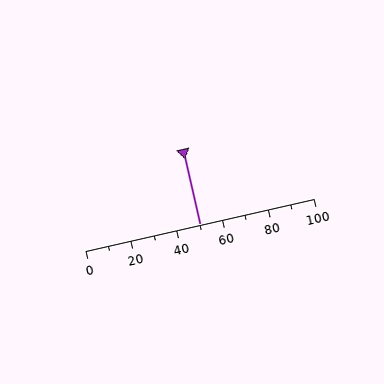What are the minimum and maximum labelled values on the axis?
The axis runs from 0 to 100.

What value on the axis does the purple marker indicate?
The marker indicates approximately 50.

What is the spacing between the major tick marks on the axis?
The major ticks are spaced 20 apart.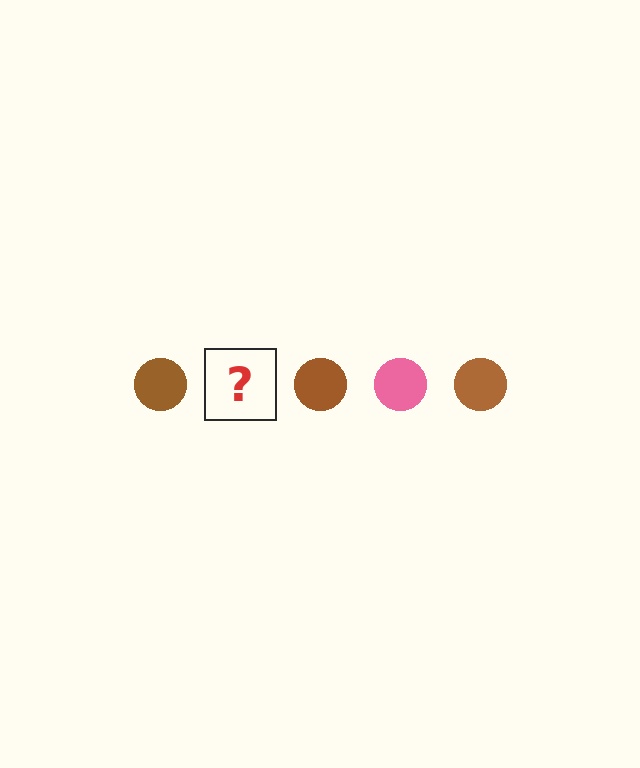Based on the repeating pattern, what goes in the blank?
The blank should be a pink circle.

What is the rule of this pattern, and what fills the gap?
The rule is that the pattern cycles through brown, pink circles. The gap should be filled with a pink circle.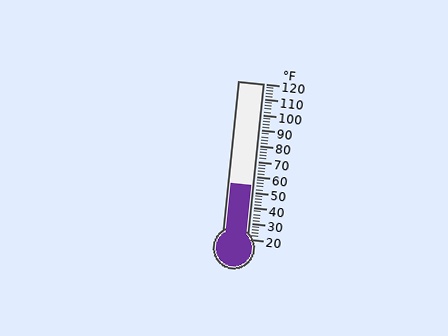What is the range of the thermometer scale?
The thermometer scale ranges from 20°F to 120°F.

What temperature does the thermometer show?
The thermometer shows approximately 54°F.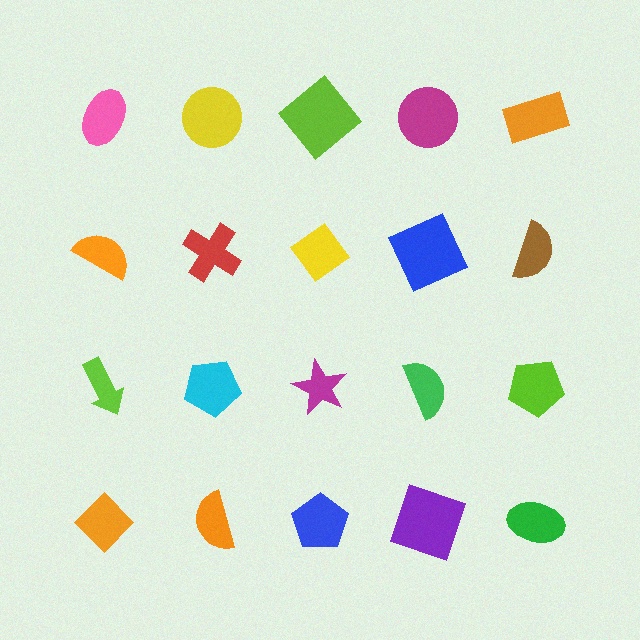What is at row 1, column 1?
A pink ellipse.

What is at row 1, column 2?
A yellow circle.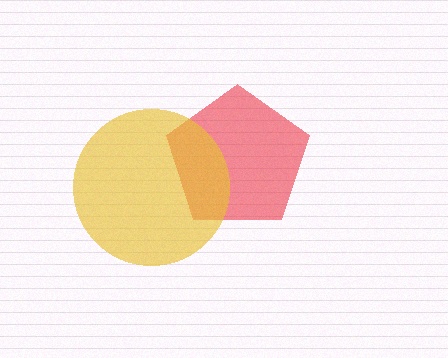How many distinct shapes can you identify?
There are 2 distinct shapes: a red pentagon, a yellow circle.